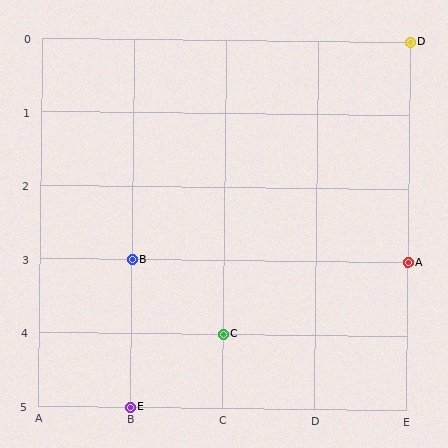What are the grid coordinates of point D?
Point D is at grid coordinates (E, 0).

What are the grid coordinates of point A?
Point A is at grid coordinates (E, 3).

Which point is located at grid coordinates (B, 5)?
Point E is at (B, 5).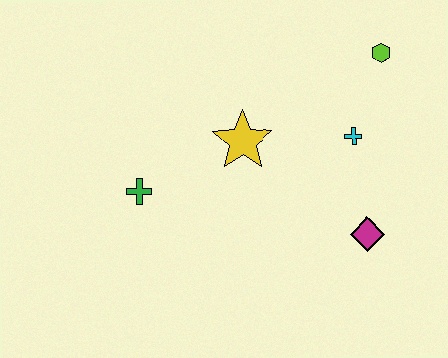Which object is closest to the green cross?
The yellow star is closest to the green cross.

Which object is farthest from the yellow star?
The lime hexagon is farthest from the yellow star.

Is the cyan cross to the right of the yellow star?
Yes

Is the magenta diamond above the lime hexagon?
No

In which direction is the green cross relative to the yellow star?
The green cross is to the left of the yellow star.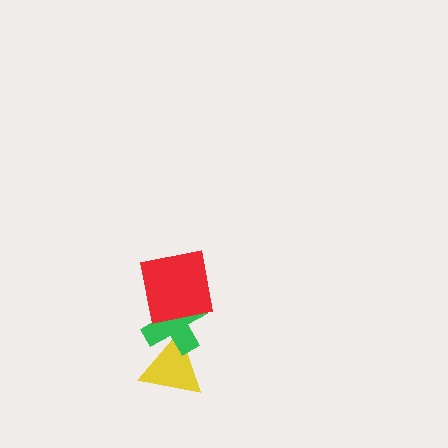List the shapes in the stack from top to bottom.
From top to bottom: the red square, the green cross, the yellow triangle.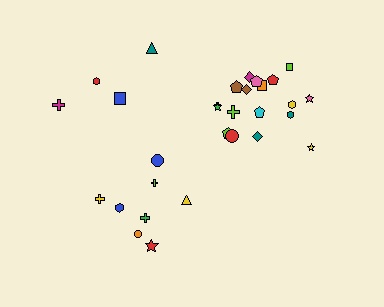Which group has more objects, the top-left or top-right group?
The top-right group.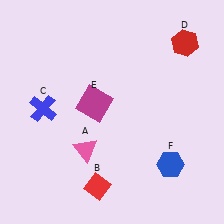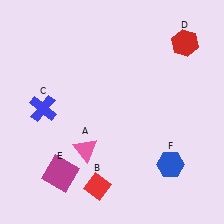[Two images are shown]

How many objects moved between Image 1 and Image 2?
1 object moved between the two images.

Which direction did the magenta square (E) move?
The magenta square (E) moved down.